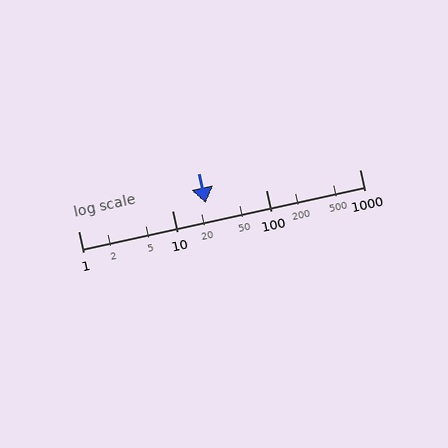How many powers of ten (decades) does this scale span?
The scale spans 3 decades, from 1 to 1000.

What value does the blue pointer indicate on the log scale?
The pointer indicates approximately 23.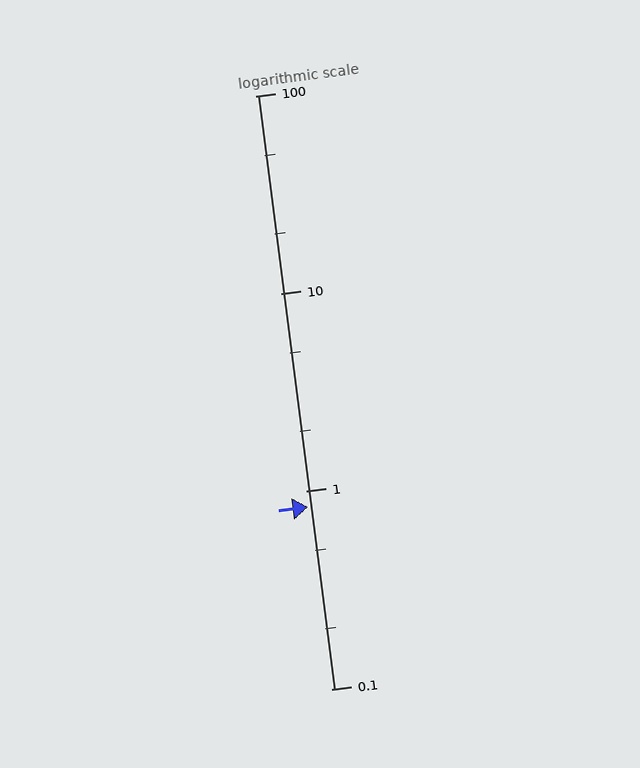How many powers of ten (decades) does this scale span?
The scale spans 3 decades, from 0.1 to 100.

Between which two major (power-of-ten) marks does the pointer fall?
The pointer is between 0.1 and 1.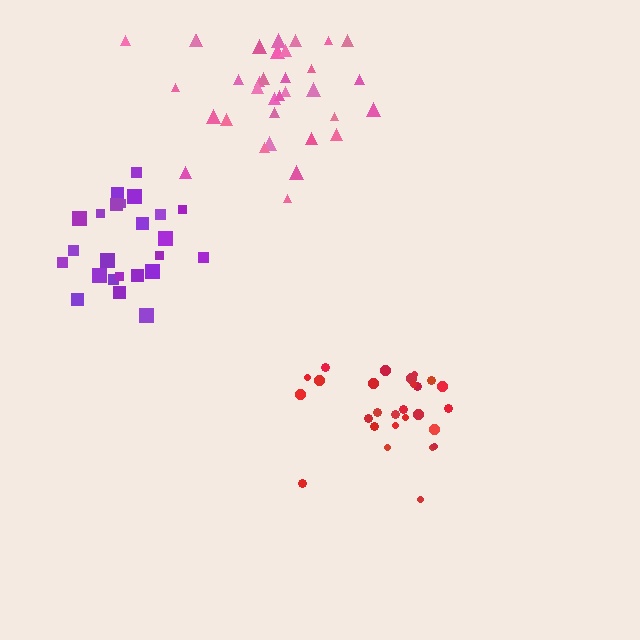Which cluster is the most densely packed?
Purple.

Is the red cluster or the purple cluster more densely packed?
Purple.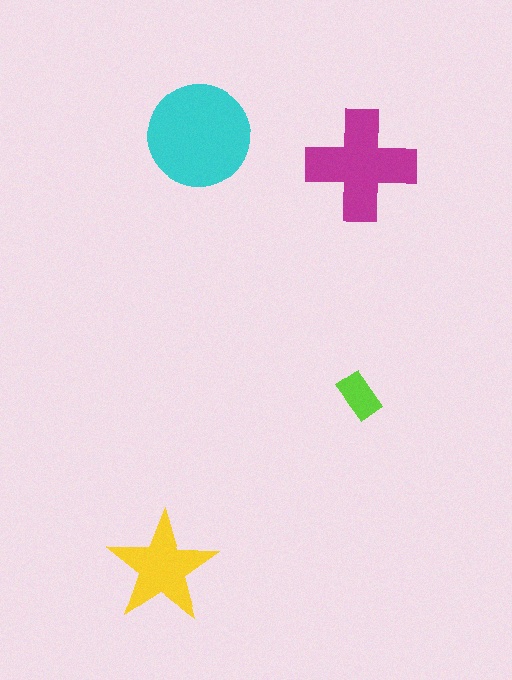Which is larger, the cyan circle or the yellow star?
The cyan circle.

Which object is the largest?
The cyan circle.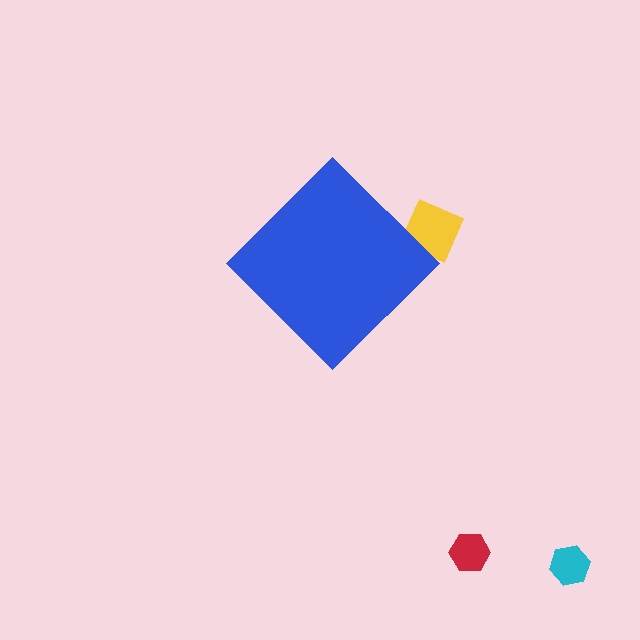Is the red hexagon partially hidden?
No, the red hexagon is fully visible.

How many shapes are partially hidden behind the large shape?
1 shape is partially hidden.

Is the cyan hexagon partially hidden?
No, the cyan hexagon is fully visible.